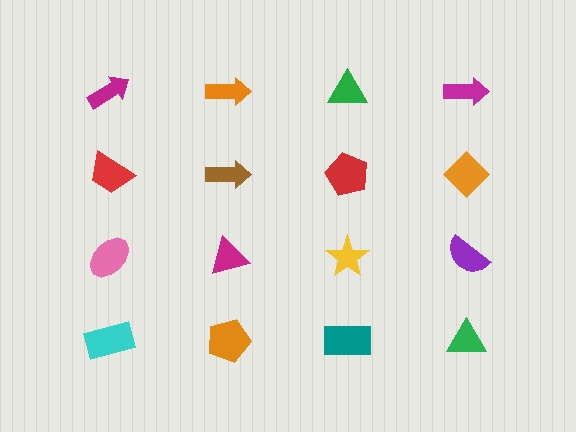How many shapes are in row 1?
4 shapes.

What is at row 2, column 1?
A red trapezoid.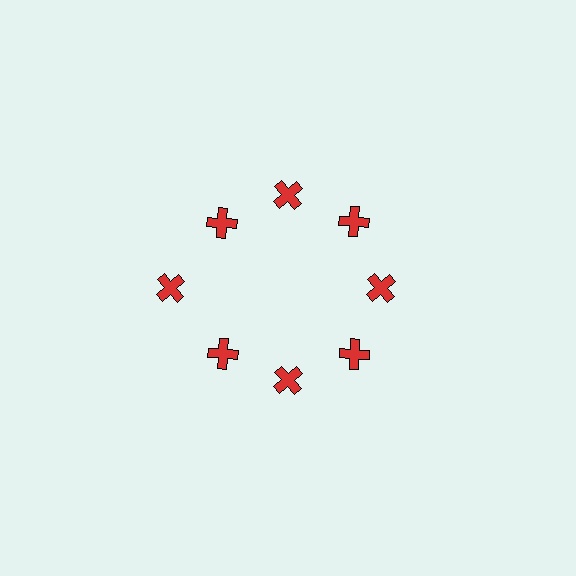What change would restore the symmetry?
The symmetry would be restored by moving it inward, back onto the ring so that all 8 crosses sit at equal angles and equal distance from the center.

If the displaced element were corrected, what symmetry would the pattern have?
It would have 8-fold rotational symmetry — the pattern would map onto itself every 45 degrees.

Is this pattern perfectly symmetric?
No. The 8 red crosses are arranged in a ring, but one element near the 9 o'clock position is pushed outward from the center, breaking the 8-fold rotational symmetry.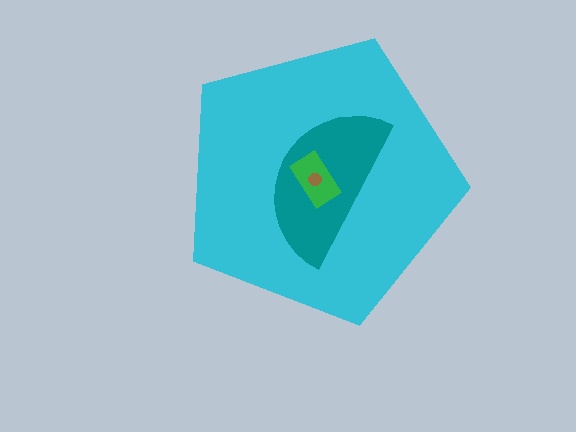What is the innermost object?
The brown circle.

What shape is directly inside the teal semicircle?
The green rectangle.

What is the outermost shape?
The cyan pentagon.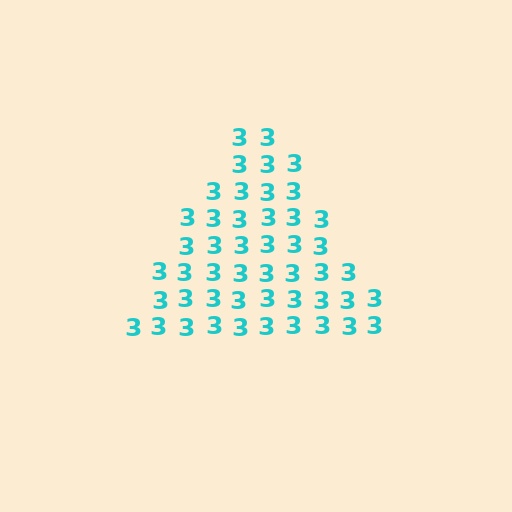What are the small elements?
The small elements are digit 3's.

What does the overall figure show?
The overall figure shows a triangle.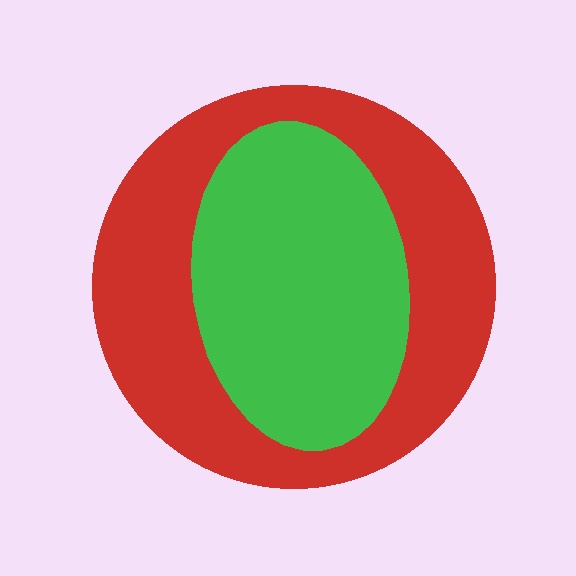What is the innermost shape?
The green ellipse.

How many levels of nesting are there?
2.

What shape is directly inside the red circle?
The green ellipse.